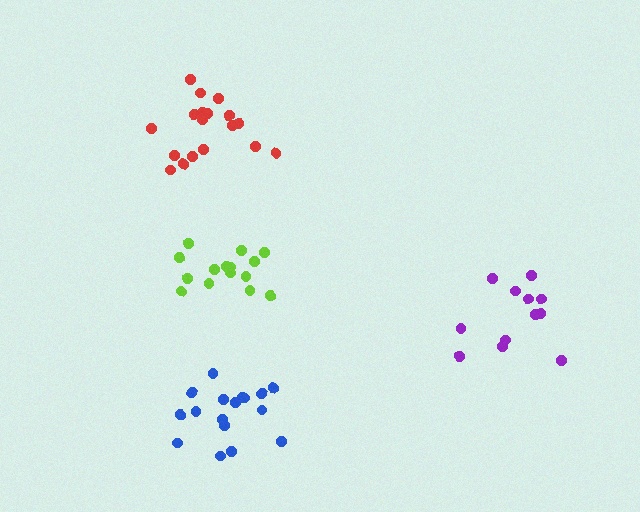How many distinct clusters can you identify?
There are 4 distinct clusters.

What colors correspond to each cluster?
The clusters are colored: red, blue, lime, purple.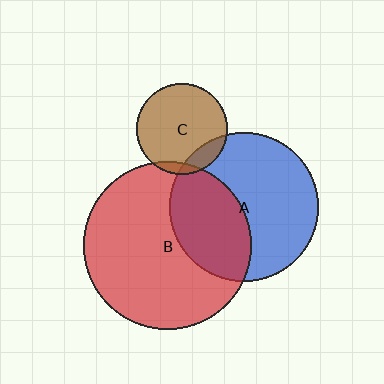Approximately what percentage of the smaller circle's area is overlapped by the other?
Approximately 15%.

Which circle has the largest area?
Circle B (red).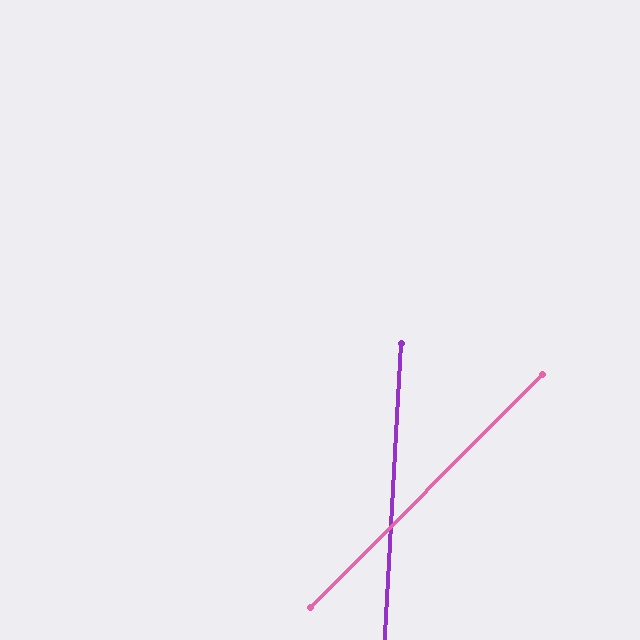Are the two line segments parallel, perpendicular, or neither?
Neither parallel nor perpendicular — they differ by about 42°.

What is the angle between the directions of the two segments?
Approximately 42 degrees.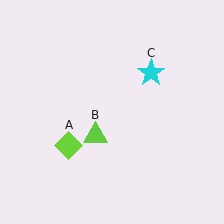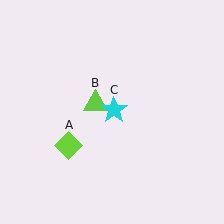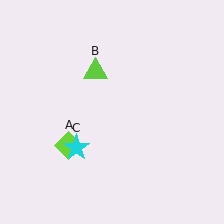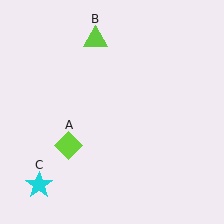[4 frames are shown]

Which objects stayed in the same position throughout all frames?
Lime diamond (object A) remained stationary.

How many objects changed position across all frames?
2 objects changed position: lime triangle (object B), cyan star (object C).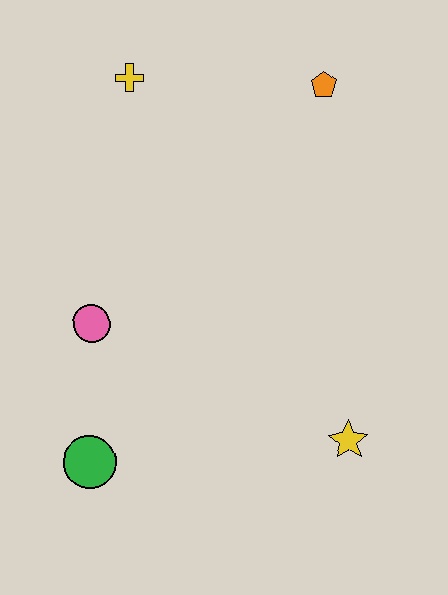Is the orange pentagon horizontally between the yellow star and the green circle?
Yes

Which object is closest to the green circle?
The pink circle is closest to the green circle.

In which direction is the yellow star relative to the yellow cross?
The yellow star is below the yellow cross.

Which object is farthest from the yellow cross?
The yellow star is farthest from the yellow cross.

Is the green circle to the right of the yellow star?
No